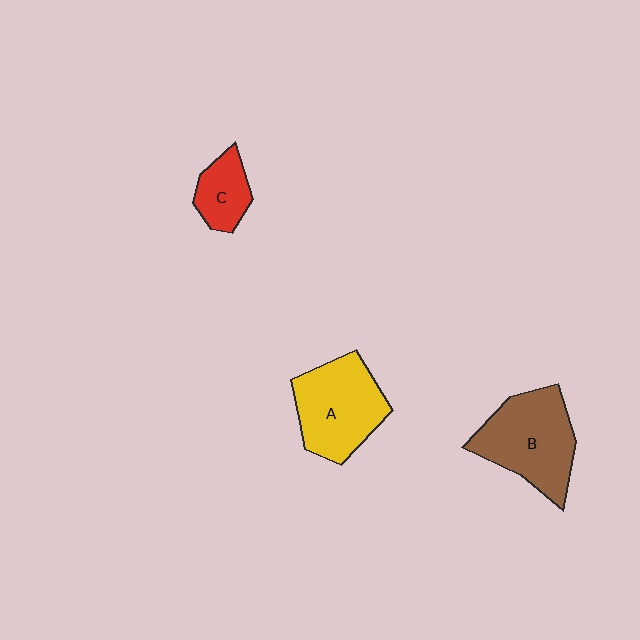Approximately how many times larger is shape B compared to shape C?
Approximately 2.3 times.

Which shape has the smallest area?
Shape C (red).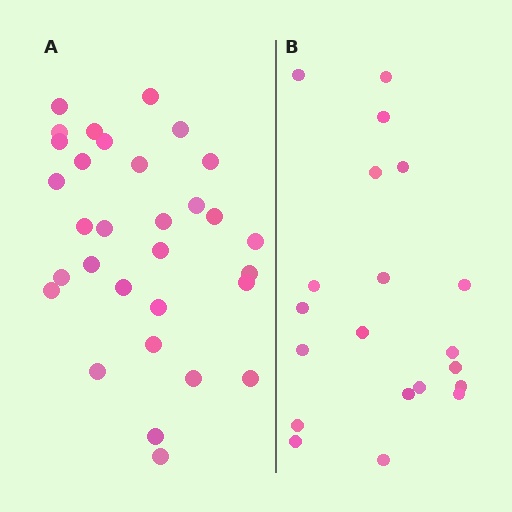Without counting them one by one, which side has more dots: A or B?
Region A (the left region) has more dots.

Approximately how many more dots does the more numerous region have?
Region A has roughly 12 or so more dots than region B.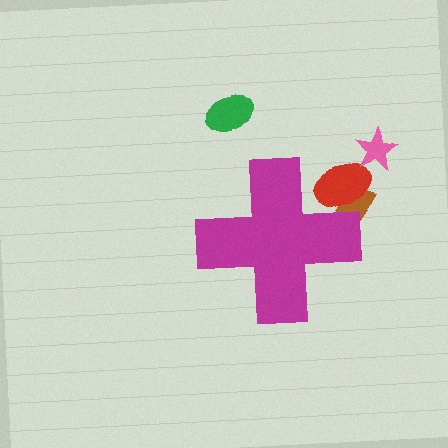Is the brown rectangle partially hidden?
Yes, the brown rectangle is partially hidden behind the magenta cross.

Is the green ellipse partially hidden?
No, the green ellipse is fully visible.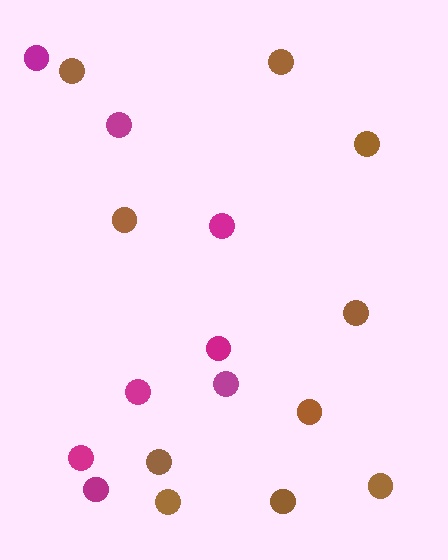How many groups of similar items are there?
There are 2 groups: one group of brown circles (10) and one group of magenta circles (8).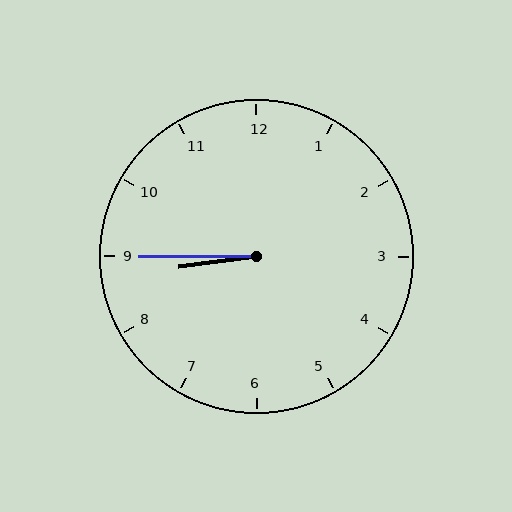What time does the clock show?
8:45.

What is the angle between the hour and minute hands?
Approximately 8 degrees.